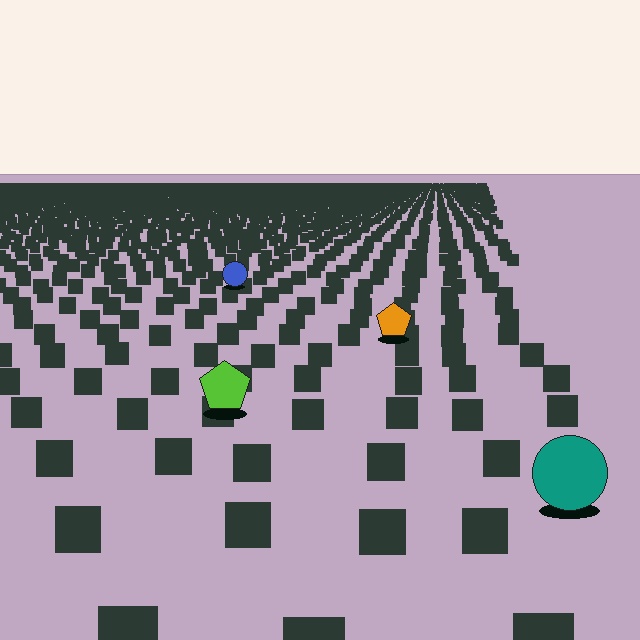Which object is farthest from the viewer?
The blue circle is farthest from the viewer. It appears smaller and the ground texture around it is denser.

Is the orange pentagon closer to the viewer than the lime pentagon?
No. The lime pentagon is closer — you can tell from the texture gradient: the ground texture is coarser near it.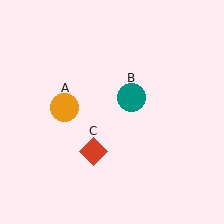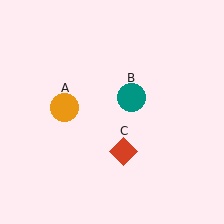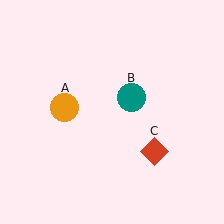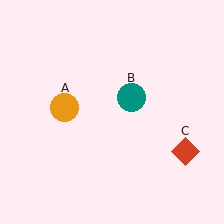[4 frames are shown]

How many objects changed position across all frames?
1 object changed position: red diamond (object C).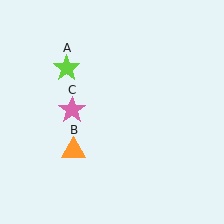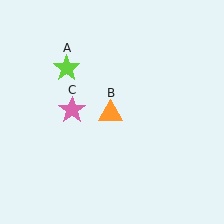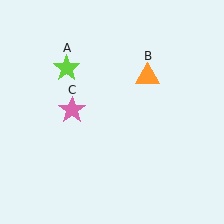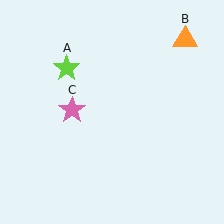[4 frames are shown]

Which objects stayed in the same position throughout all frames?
Lime star (object A) and pink star (object C) remained stationary.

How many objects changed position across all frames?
1 object changed position: orange triangle (object B).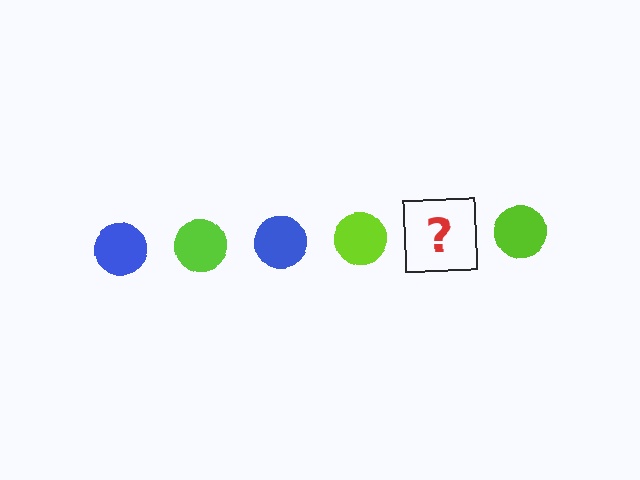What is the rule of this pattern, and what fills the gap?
The rule is that the pattern cycles through blue, lime circles. The gap should be filled with a blue circle.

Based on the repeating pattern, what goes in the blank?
The blank should be a blue circle.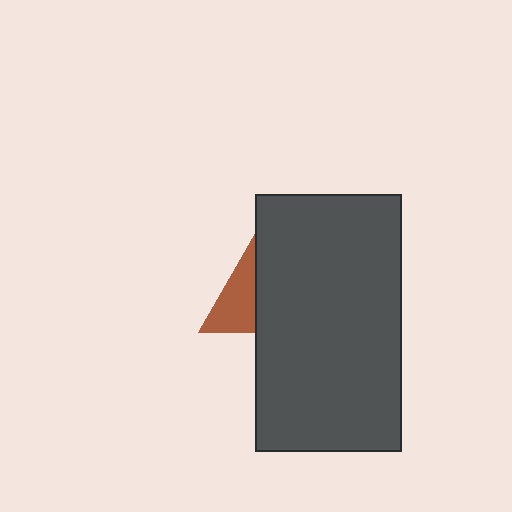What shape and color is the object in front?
The object in front is a dark gray rectangle.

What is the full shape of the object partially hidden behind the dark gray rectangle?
The partially hidden object is a brown triangle.